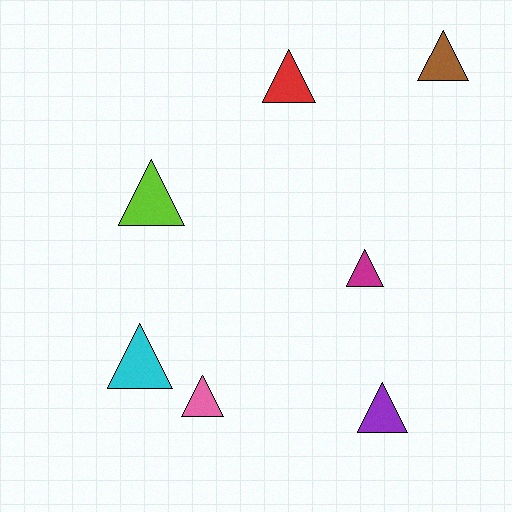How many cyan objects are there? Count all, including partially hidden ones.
There is 1 cyan object.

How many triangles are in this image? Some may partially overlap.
There are 7 triangles.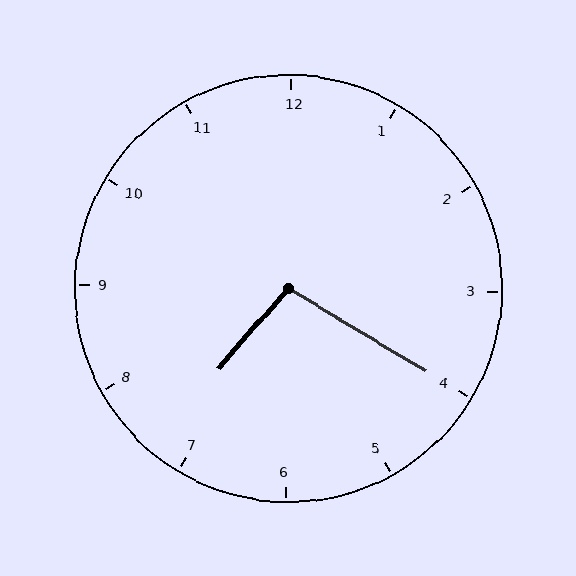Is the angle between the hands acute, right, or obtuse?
It is obtuse.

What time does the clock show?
7:20.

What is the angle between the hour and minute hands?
Approximately 100 degrees.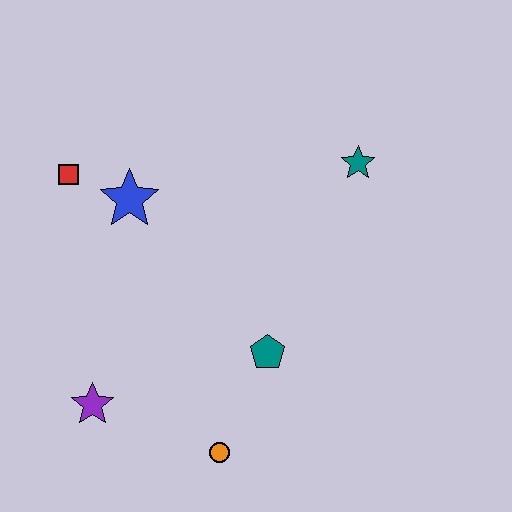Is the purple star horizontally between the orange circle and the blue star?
No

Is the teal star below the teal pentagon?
No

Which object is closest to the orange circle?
The teal pentagon is closest to the orange circle.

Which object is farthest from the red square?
The orange circle is farthest from the red square.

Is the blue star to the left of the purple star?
No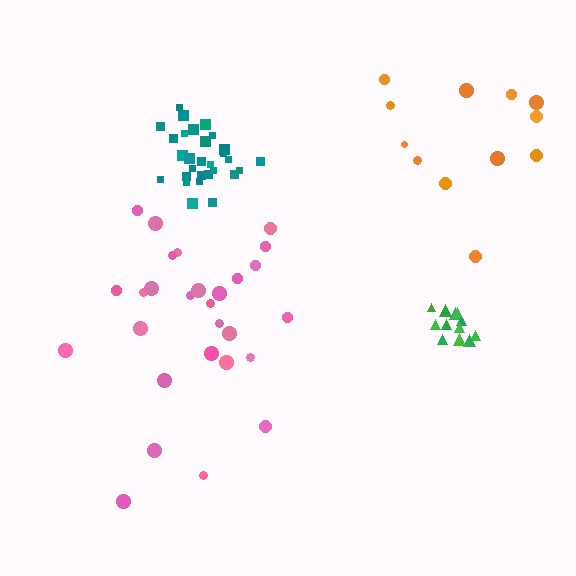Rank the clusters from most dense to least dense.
teal, green, pink, orange.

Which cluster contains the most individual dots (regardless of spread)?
Pink (29).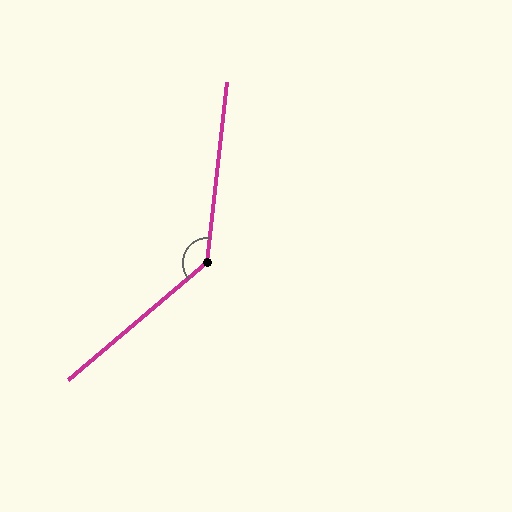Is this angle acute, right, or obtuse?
It is obtuse.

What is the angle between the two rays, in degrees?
Approximately 137 degrees.